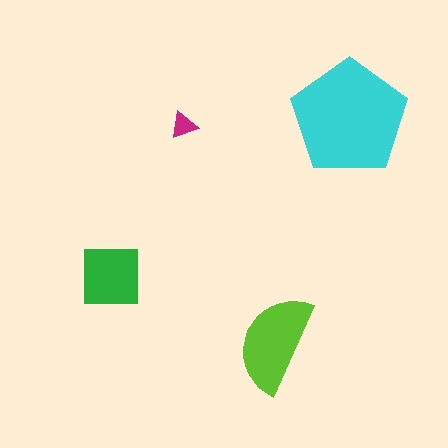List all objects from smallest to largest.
The magenta triangle, the green square, the lime semicircle, the cyan pentagon.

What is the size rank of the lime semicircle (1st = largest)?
2nd.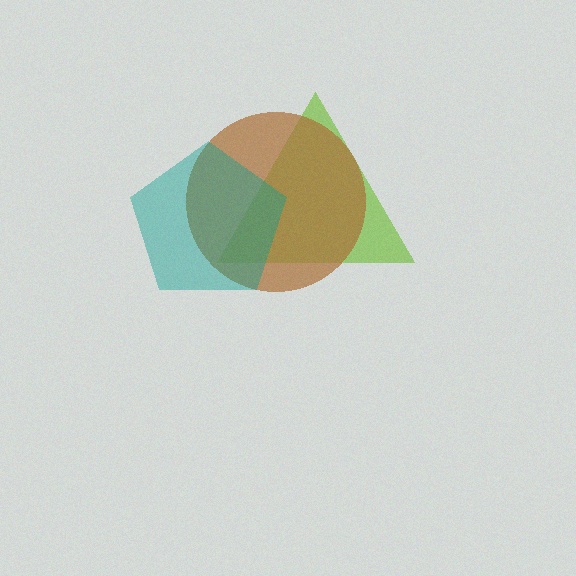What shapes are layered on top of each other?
The layered shapes are: a lime triangle, a brown circle, a teal pentagon.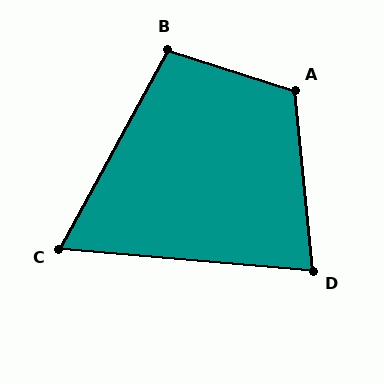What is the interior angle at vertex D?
Approximately 79 degrees (acute).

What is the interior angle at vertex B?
Approximately 101 degrees (obtuse).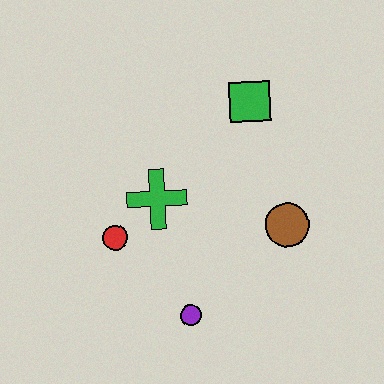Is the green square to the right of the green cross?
Yes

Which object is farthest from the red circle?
The green square is farthest from the red circle.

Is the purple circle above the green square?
No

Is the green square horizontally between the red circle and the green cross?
No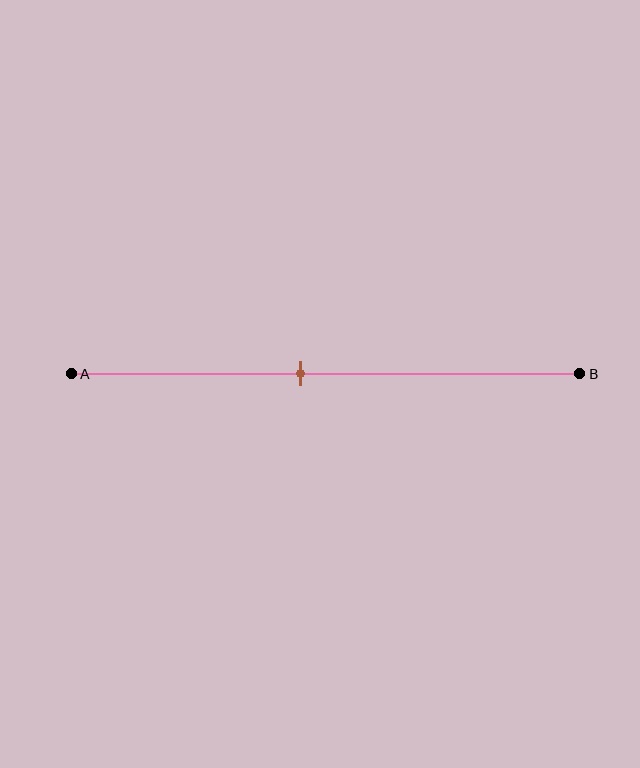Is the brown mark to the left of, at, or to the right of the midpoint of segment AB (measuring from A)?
The brown mark is to the left of the midpoint of segment AB.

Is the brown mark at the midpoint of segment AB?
No, the mark is at about 45% from A, not at the 50% midpoint.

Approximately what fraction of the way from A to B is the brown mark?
The brown mark is approximately 45% of the way from A to B.